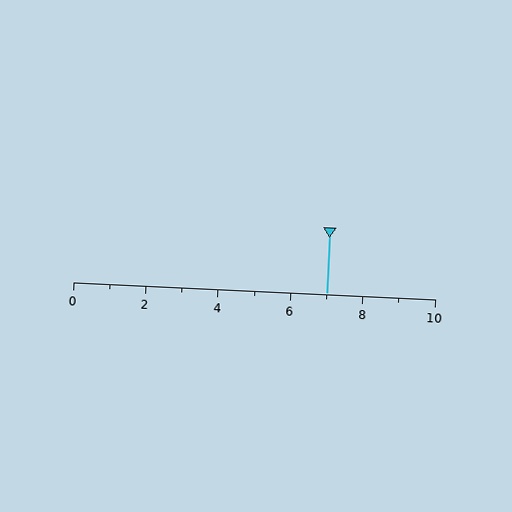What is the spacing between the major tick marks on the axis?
The major ticks are spaced 2 apart.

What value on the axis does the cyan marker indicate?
The marker indicates approximately 7.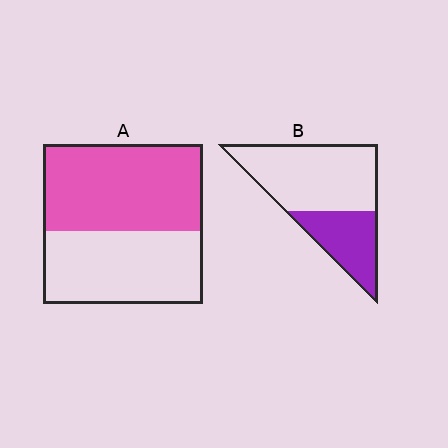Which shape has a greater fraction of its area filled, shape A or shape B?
Shape A.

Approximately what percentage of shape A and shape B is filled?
A is approximately 55% and B is approximately 35%.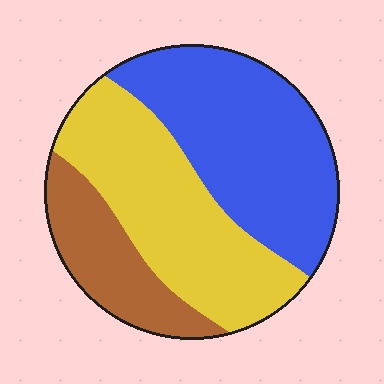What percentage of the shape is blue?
Blue covers 42% of the shape.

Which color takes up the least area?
Brown, at roughly 20%.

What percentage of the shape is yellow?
Yellow covers around 40% of the shape.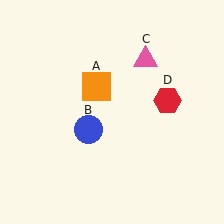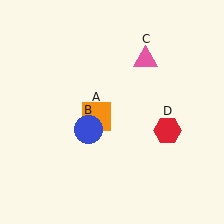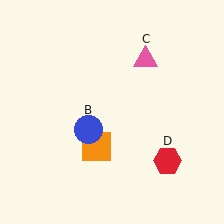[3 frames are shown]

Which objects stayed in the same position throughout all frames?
Blue circle (object B) and pink triangle (object C) remained stationary.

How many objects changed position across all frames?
2 objects changed position: orange square (object A), red hexagon (object D).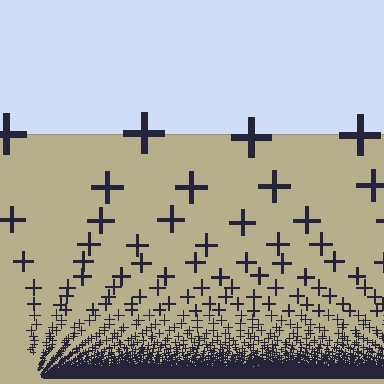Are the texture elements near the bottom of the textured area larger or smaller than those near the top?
Smaller. The gradient is inverted — elements near the bottom are smaller and denser.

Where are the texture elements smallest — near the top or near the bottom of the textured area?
Near the bottom.